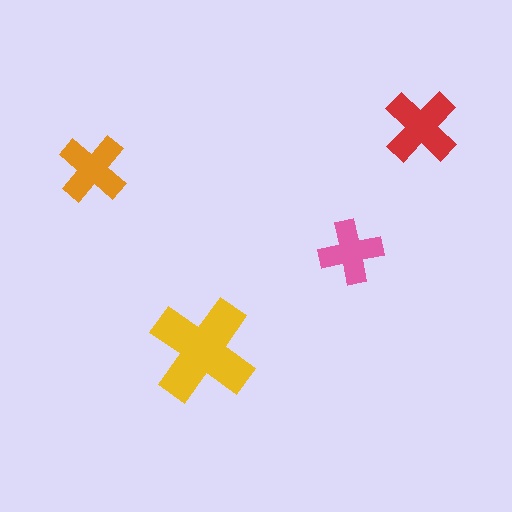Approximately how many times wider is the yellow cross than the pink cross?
About 1.5 times wider.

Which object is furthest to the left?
The orange cross is leftmost.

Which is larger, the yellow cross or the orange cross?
The yellow one.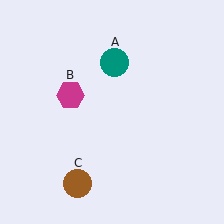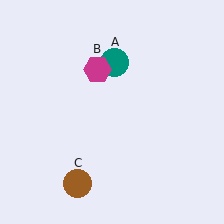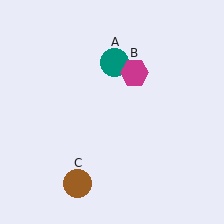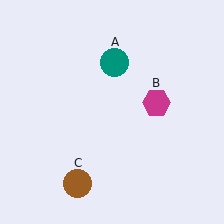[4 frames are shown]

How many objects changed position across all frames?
1 object changed position: magenta hexagon (object B).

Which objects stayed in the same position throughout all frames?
Teal circle (object A) and brown circle (object C) remained stationary.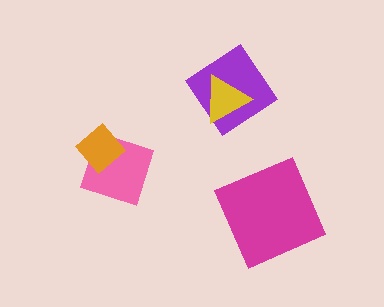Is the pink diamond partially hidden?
Yes, it is partially covered by another shape.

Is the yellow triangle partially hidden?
No, no other shape covers it.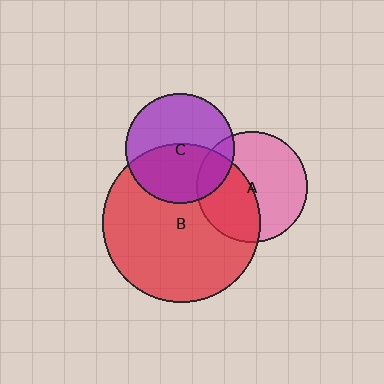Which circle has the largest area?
Circle B (red).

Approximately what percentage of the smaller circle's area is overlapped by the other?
Approximately 50%.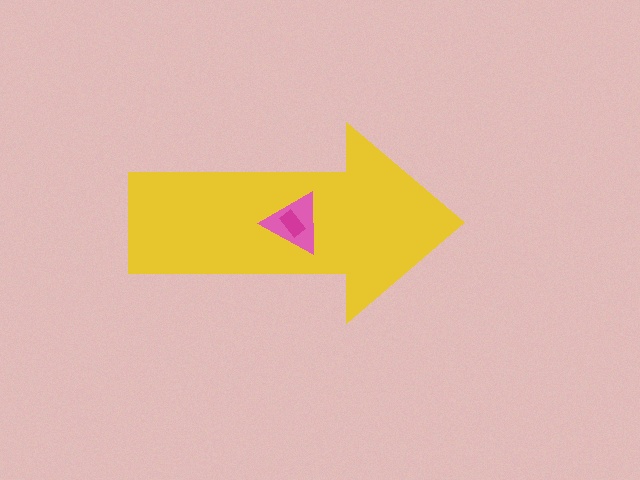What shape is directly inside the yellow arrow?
The pink triangle.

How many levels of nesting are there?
3.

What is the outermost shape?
The yellow arrow.